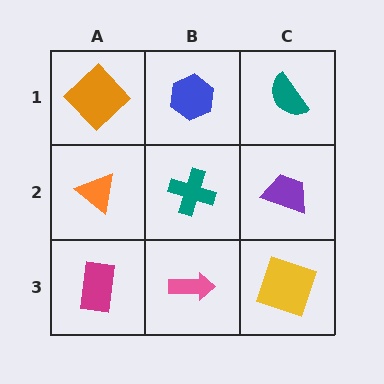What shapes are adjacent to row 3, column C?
A purple trapezoid (row 2, column C), a pink arrow (row 3, column B).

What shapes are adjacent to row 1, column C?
A purple trapezoid (row 2, column C), a blue hexagon (row 1, column B).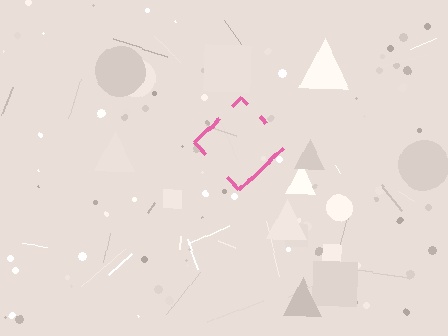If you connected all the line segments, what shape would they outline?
They would outline a diamond.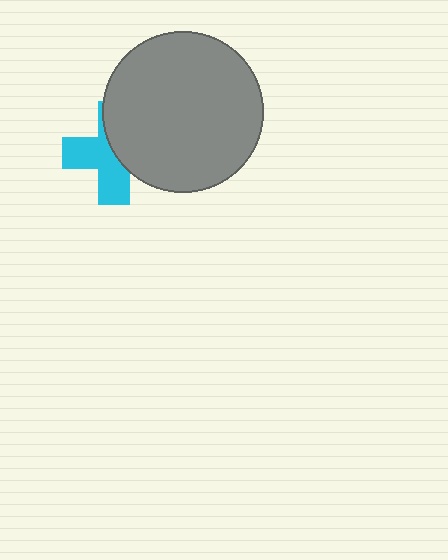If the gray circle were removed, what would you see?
You would see the complete cyan cross.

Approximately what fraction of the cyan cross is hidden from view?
Roughly 46% of the cyan cross is hidden behind the gray circle.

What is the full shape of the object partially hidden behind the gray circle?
The partially hidden object is a cyan cross.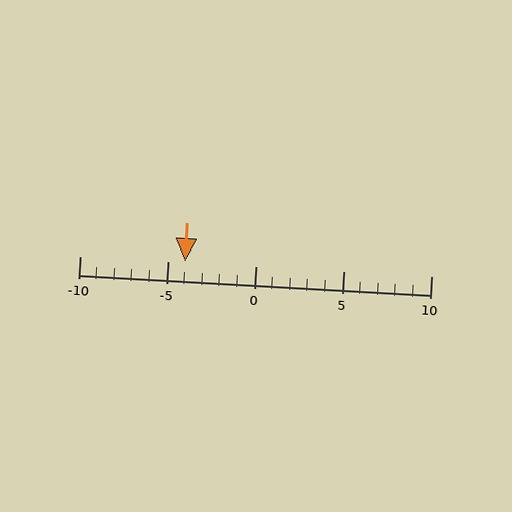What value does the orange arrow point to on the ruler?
The orange arrow points to approximately -4.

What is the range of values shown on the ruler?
The ruler shows values from -10 to 10.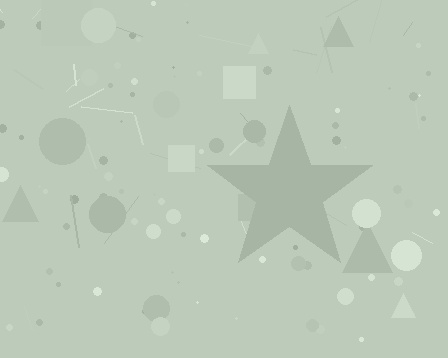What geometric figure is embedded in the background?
A star is embedded in the background.